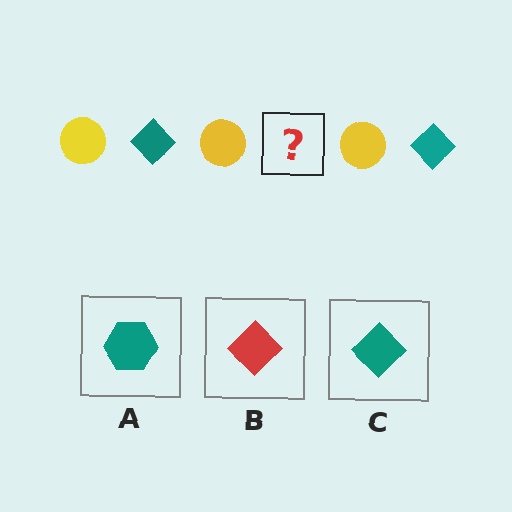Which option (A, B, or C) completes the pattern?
C.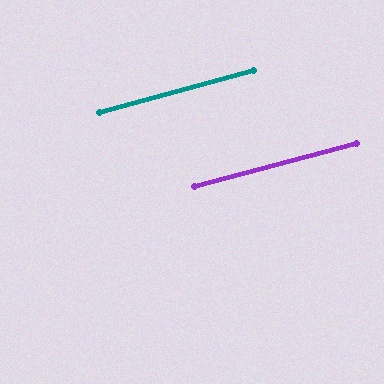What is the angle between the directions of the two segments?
Approximately 0 degrees.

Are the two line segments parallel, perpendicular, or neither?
Parallel — their directions differ by only 0.3°.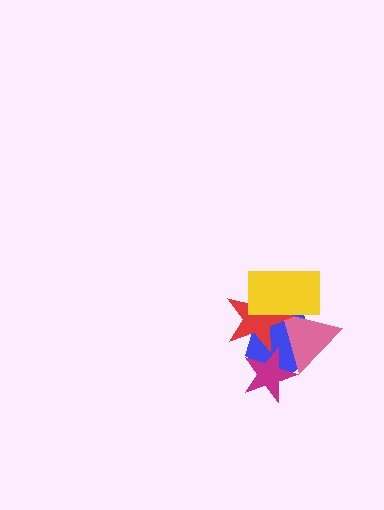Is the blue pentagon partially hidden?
Yes, it is partially covered by another shape.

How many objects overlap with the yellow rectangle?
3 objects overlap with the yellow rectangle.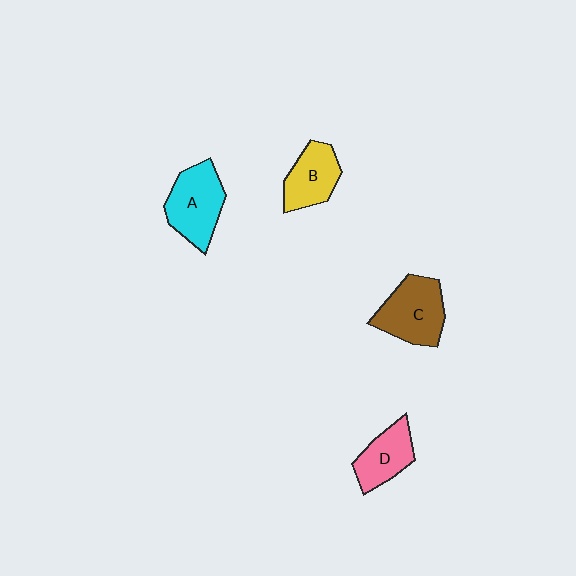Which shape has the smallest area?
Shape D (pink).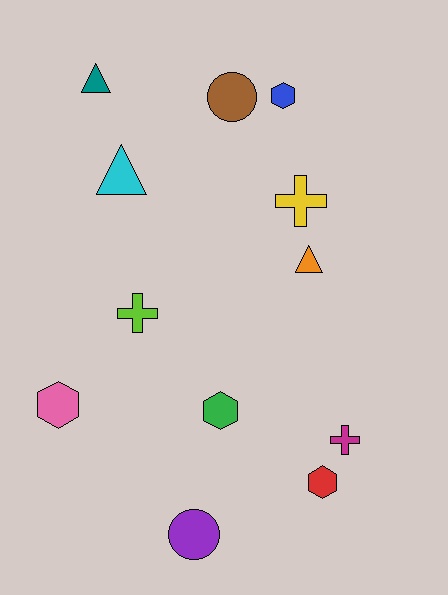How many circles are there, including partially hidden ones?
There are 2 circles.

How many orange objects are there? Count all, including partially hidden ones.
There is 1 orange object.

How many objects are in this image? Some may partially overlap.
There are 12 objects.